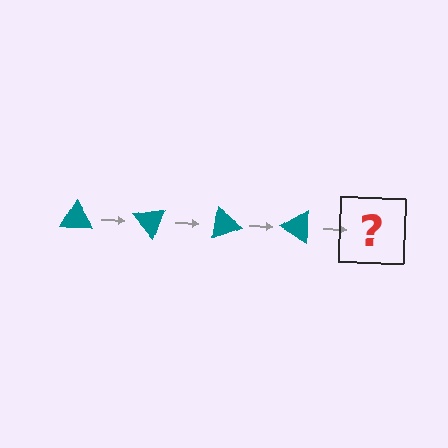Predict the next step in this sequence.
The next step is a teal triangle rotated 200 degrees.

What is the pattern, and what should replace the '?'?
The pattern is that the triangle rotates 50 degrees each step. The '?' should be a teal triangle rotated 200 degrees.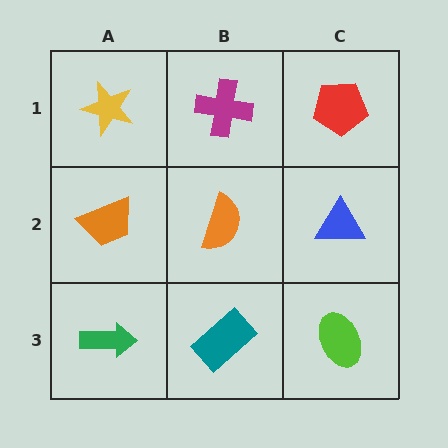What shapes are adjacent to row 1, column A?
An orange trapezoid (row 2, column A), a magenta cross (row 1, column B).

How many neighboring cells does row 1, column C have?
2.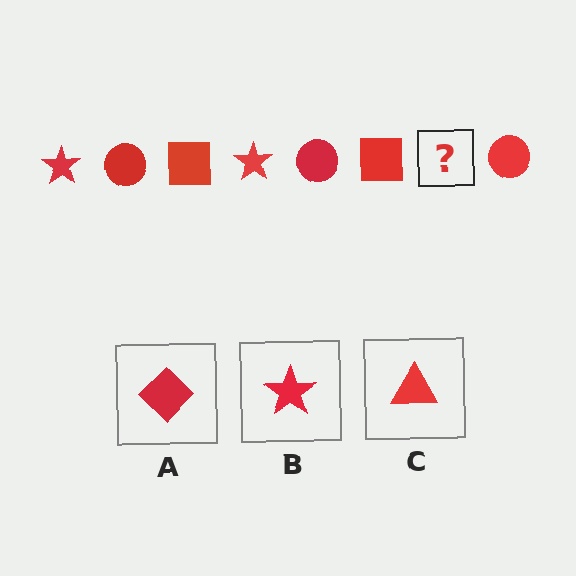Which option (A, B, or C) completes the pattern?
B.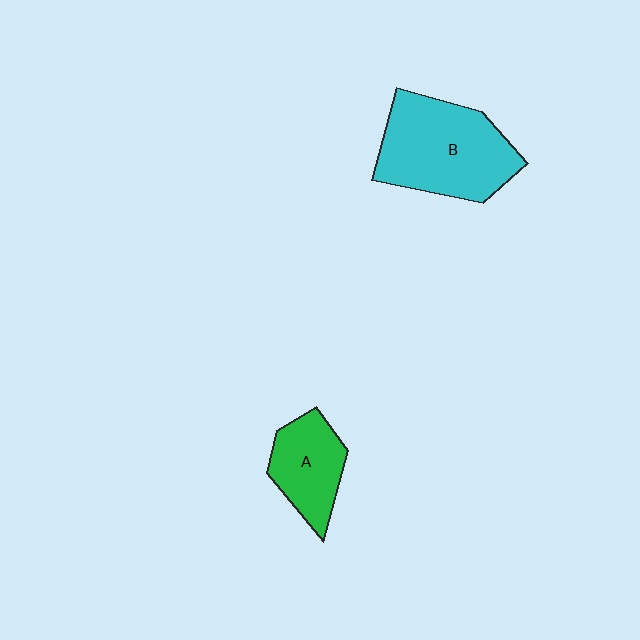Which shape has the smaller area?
Shape A (green).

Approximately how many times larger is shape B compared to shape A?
Approximately 1.8 times.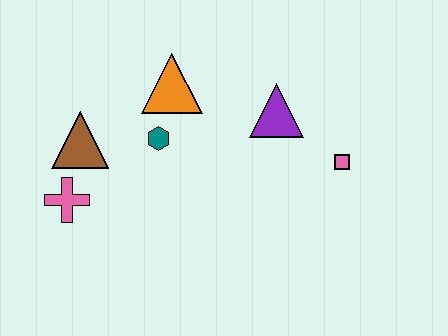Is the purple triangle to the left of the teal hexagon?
No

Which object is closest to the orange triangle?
The teal hexagon is closest to the orange triangle.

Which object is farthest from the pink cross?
The pink square is farthest from the pink cross.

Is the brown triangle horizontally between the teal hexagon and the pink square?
No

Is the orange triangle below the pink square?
No